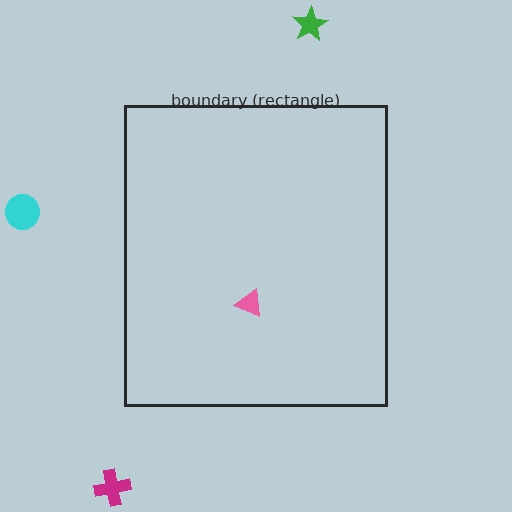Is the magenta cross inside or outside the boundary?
Outside.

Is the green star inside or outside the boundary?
Outside.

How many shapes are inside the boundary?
1 inside, 3 outside.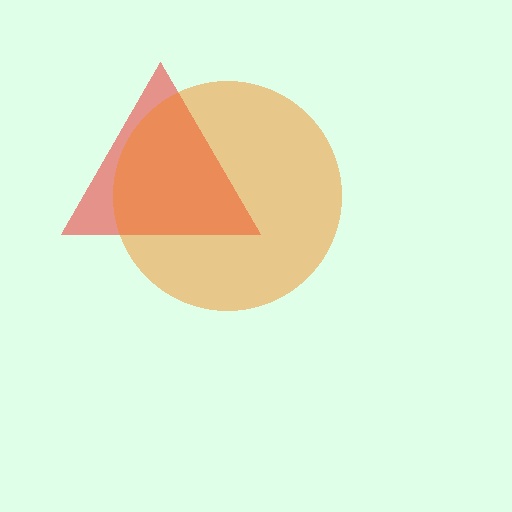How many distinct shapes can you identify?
There are 2 distinct shapes: a red triangle, an orange circle.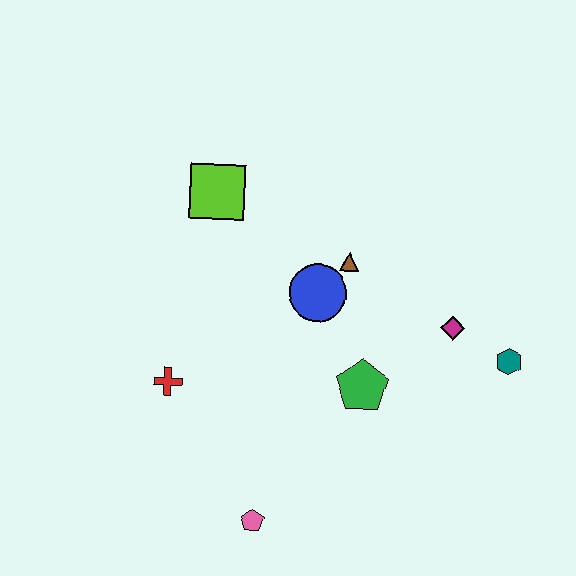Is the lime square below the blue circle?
No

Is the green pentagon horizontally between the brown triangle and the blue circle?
No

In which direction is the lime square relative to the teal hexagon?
The lime square is to the left of the teal hexagon.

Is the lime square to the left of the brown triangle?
Yes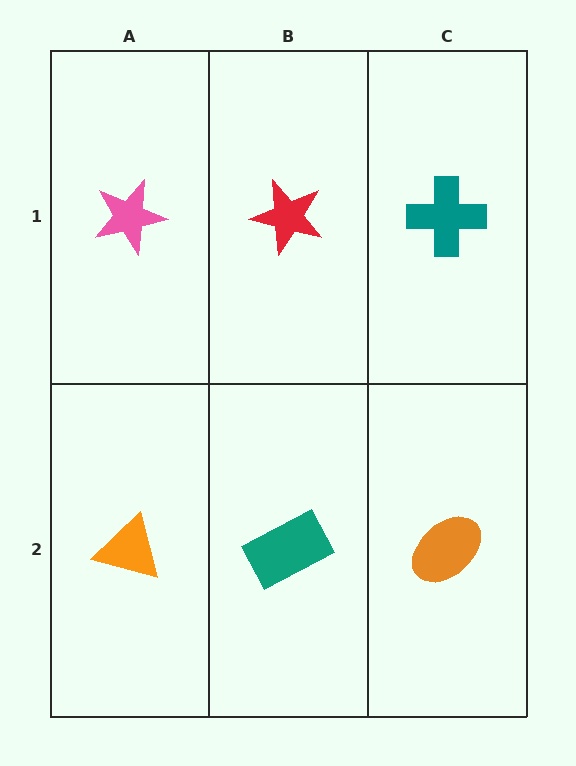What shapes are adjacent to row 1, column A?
An orange triangle (row 2, column A), a red star (row 1, column B).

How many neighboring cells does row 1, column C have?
2.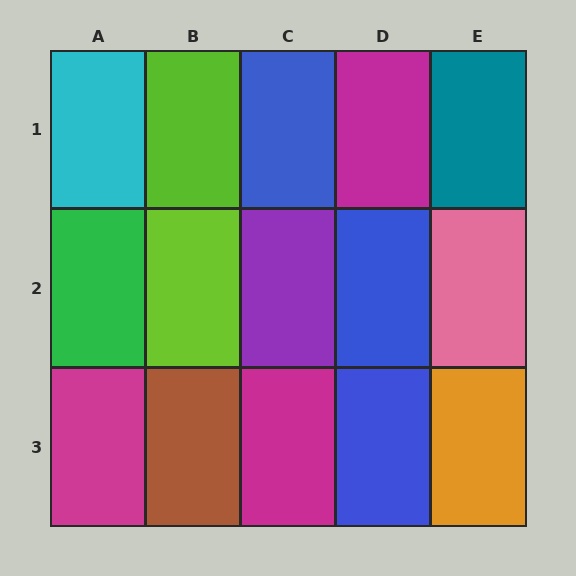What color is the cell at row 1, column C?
Blue.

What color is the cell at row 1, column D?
Magenta.